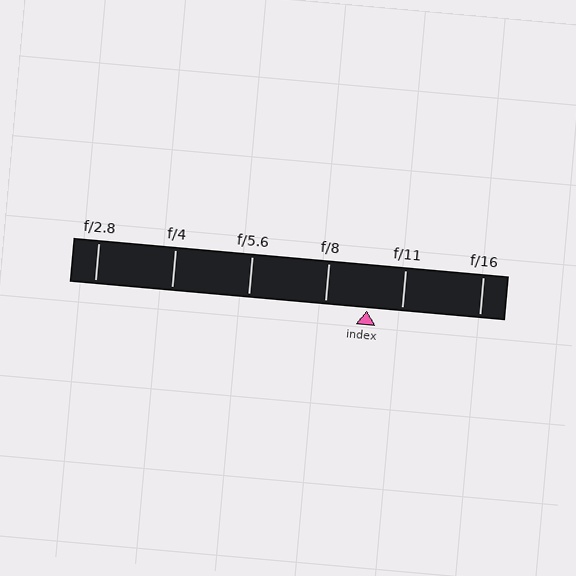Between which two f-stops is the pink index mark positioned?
The index mark is between f/8 and f/11.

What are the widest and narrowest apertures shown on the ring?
The widest aperture shown is f/2.8 and the narrowest is f/16.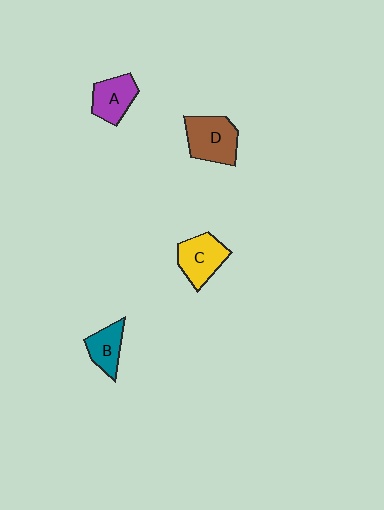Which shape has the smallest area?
Shape B (teal).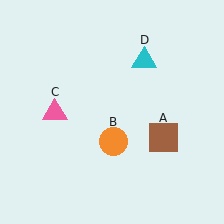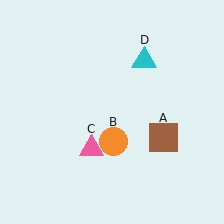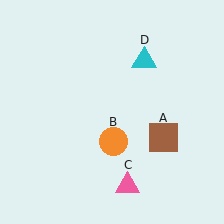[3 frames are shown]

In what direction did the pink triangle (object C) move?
The pink triangle (object C) moved down and to the right.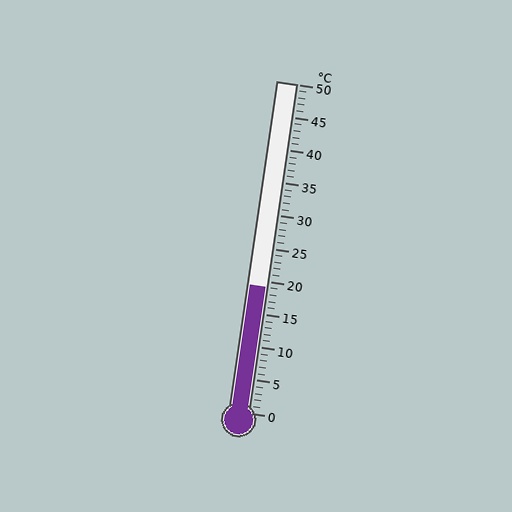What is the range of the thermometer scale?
The thermometer scale ranges from 0°C to 50°C.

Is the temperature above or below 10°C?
The temperature is above 10°C.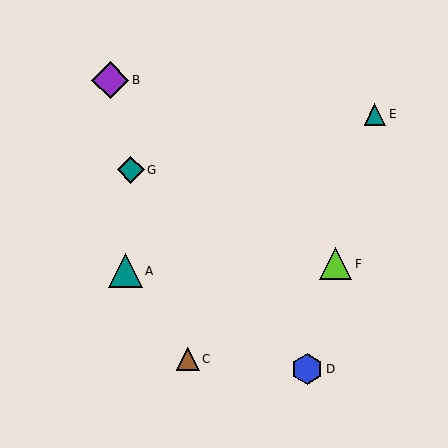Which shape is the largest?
The purple diamond (labeled B) is the largest.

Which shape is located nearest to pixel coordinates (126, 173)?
The teal diamond (labeled G) at (131, 170) is nearest to that location.